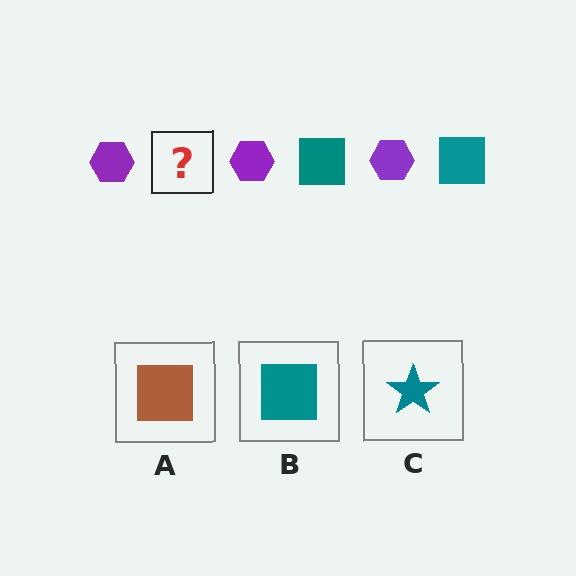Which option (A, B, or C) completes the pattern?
B.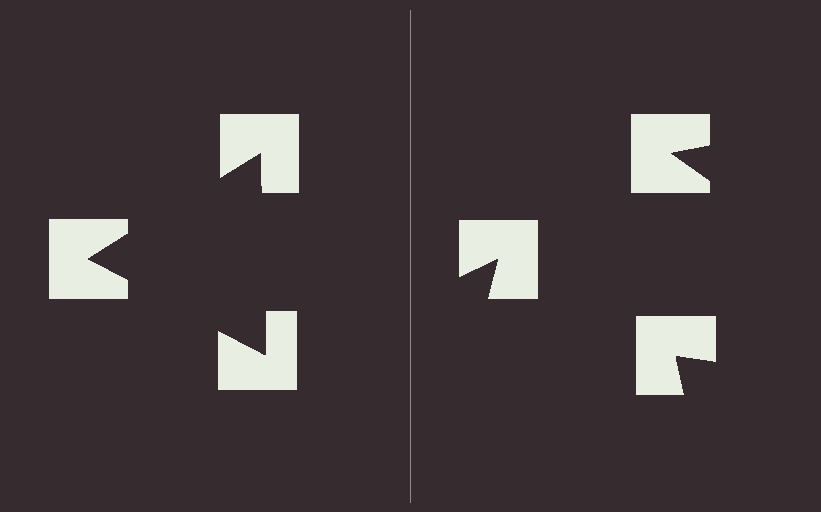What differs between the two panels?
The notched squares are positioned identically on both sides; only the wedge orientations differ. On the left they align to a triangle; on the right they are misaligned.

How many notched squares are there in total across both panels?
6 — 3 on each side.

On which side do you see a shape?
An illusory triangle appears on the left side. On the right side the wedge cuts are rotated, so no coherent shape forms.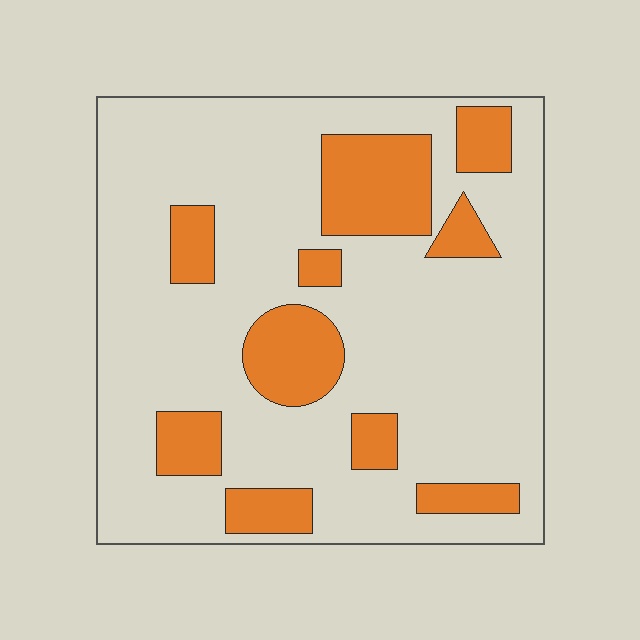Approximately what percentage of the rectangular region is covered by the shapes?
Approximately 25%.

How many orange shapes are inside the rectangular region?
10.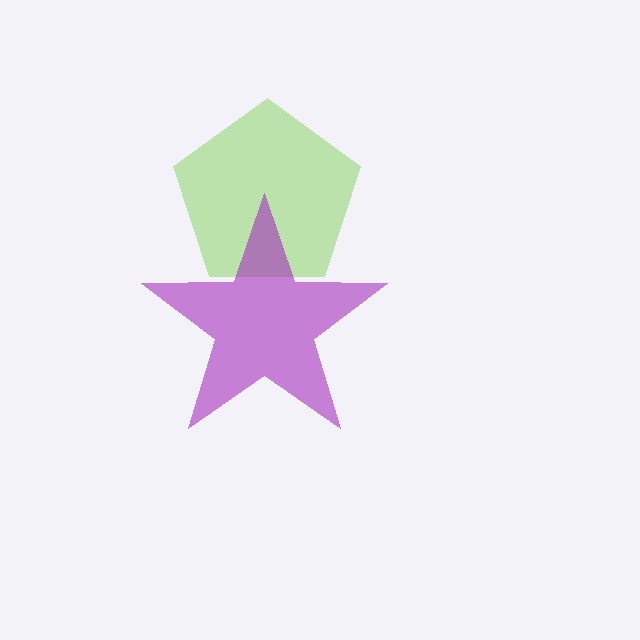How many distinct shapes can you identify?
There are 2 distinct shapes: a lime pentagon, a purple star.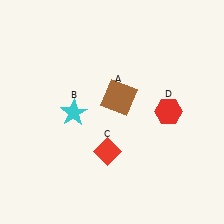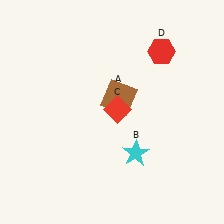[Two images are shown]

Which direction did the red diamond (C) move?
The red diamond (C) moved up.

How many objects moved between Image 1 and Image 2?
3 objects moved between the two images.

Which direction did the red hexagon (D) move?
The red hexagon (D) moved up.